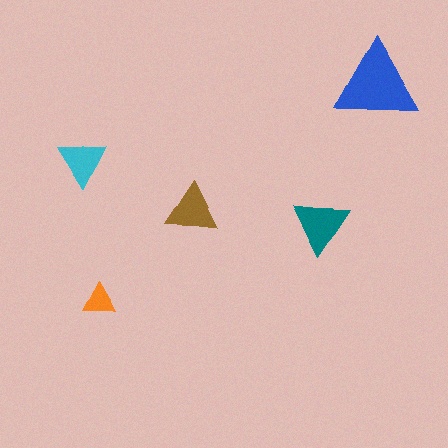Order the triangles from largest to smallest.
the blue one, the teal one, the brown one, the cyan one, the orange one.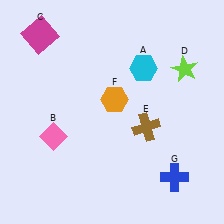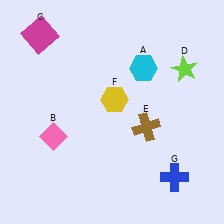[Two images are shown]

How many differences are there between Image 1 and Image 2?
There is 1 difference between the two images.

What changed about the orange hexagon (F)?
In Image 1, F is orange. In Image 2, it changed to yellow.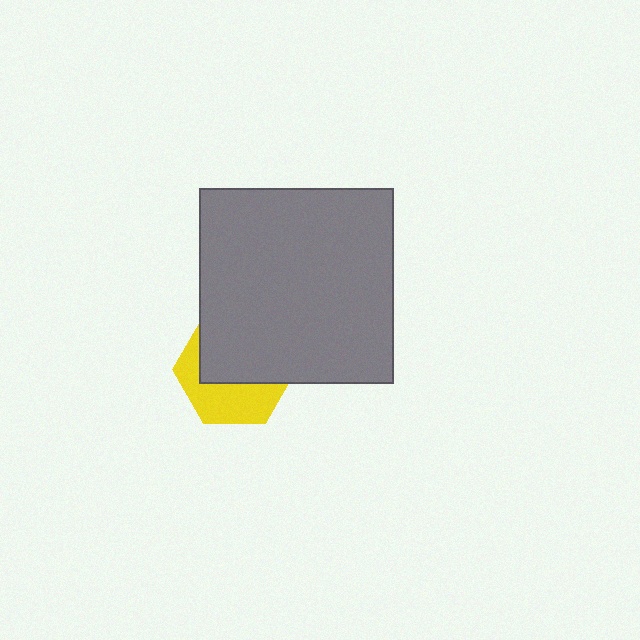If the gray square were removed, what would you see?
You would see the complete yellow hexagon.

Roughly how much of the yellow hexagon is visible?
A small part of it is visible (roughly 44%).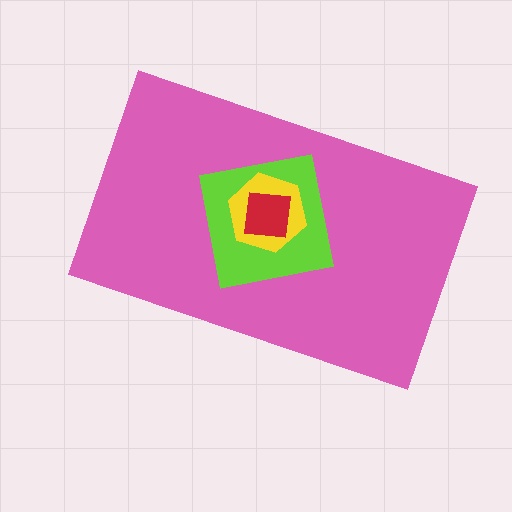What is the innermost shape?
The red square.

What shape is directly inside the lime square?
The yellow hexagon.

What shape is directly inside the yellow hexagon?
The red square.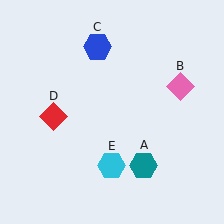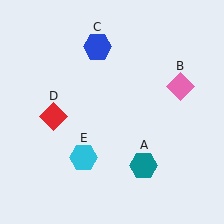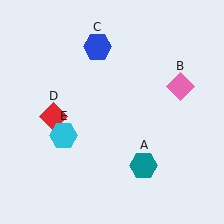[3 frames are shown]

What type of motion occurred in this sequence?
The cyan hexagon (object E) rotated clockwise around the center of the scene.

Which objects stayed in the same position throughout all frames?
Teal hexagon (object A) and pink diamond (object B) and blue hexagon (object C) and red diamond (object D) remained stationary.